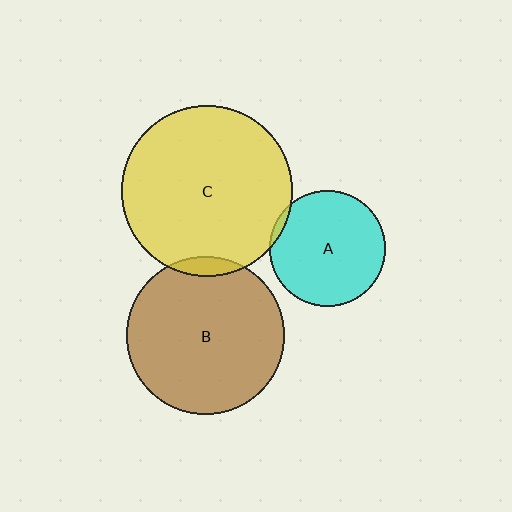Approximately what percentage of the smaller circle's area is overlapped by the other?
Approximately 5%.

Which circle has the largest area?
Circle C (yellow).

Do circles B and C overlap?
Yes.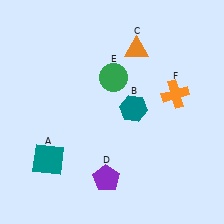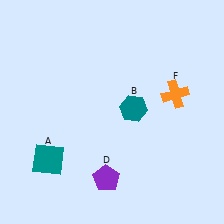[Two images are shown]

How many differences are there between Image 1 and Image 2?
There are 2 differences between the two images.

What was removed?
The orange triangle (C), the green circle (E) were removed in Image 2.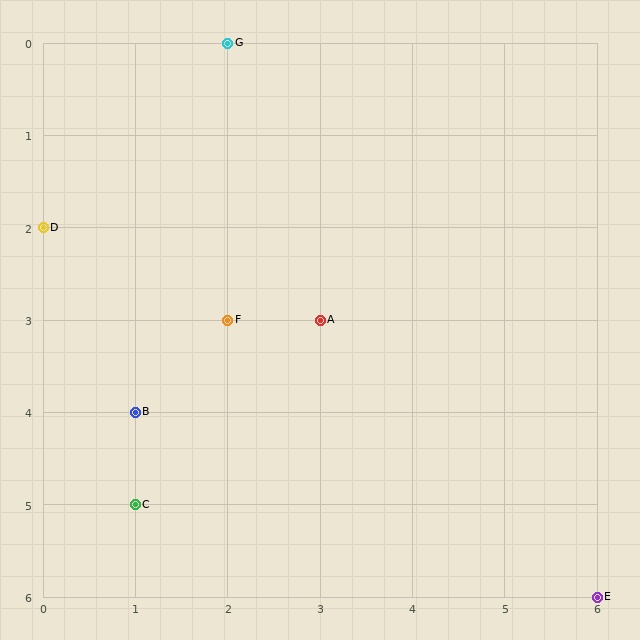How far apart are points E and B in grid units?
Points E and B are 5 columns and 2 rows apart (about 5.4 grid units diagonally).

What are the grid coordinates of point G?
Point G is at grid coordinates (2, 0).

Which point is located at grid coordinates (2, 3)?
Point F is at (2, 3).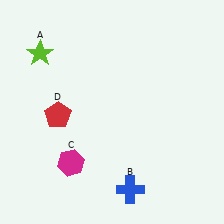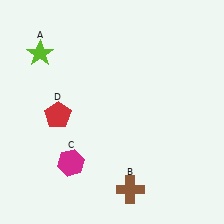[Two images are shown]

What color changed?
The cross (B) changed from blue in Image 1 to brown in Image 2.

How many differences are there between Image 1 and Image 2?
There is 1 difference between the two images.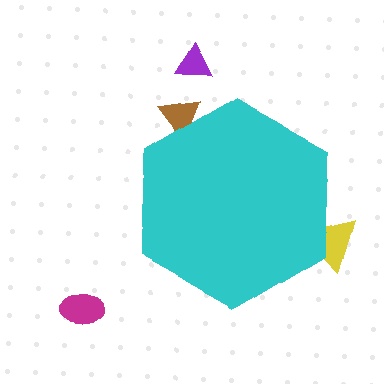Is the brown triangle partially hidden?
Yes, the brown triangle is partially hidden behind the cyan hexagon.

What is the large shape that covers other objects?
A cyan hexagon.